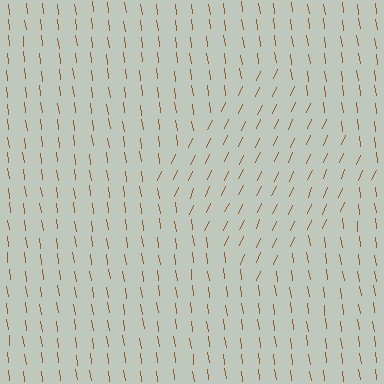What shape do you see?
I see a diamond.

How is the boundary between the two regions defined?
The boundary is defined purely by a change in line orientation (approximately 32 degrees difference). All lines are the same color and thickness.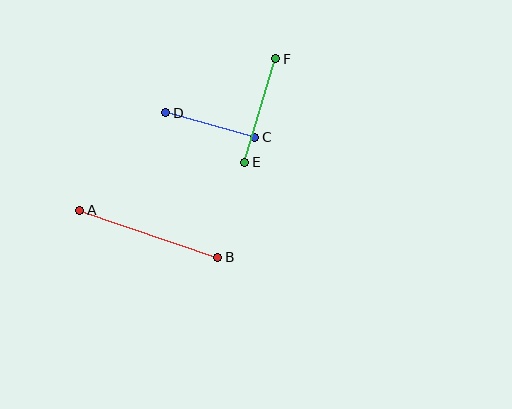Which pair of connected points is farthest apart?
Points A and B are farthest apart.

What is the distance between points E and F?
The distance is approximately 108 pixels.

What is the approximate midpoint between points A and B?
The midpoint is at approximately (149, 234) pixels.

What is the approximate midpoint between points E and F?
The midpoint is at approximately (260, 110) pixels.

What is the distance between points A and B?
The distance is approximately 146 pixels.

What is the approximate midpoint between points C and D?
The midpoint is at approximately (210, 125) pixels.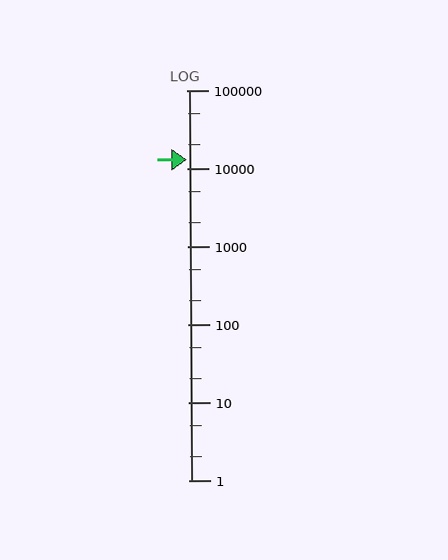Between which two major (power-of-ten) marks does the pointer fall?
The pointer is between 10000 and 100000.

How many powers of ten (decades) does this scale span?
The scale spans 5 decades, from 1 to 100000.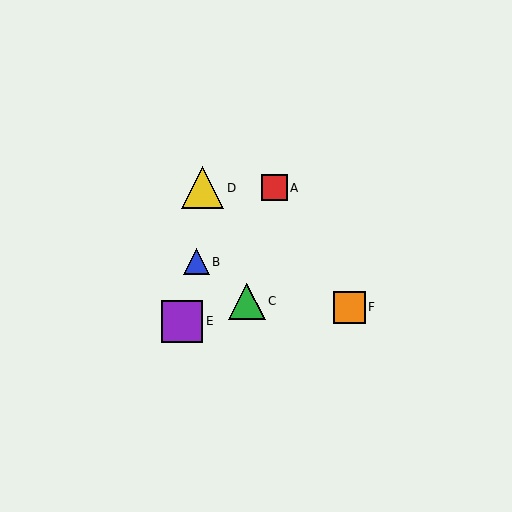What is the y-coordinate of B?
Object B is at y≈262.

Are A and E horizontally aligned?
No, A is at y≈188 and E is at y≈321.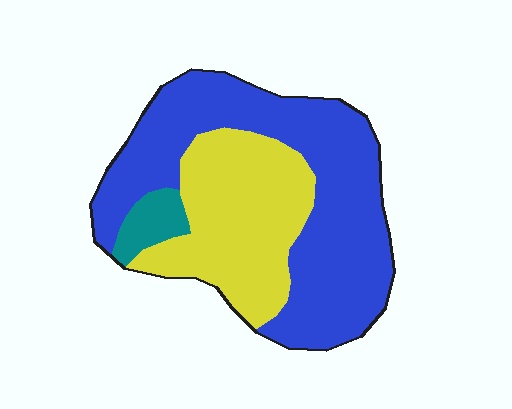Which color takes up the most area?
Blue, at roughly 60%.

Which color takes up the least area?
Teal, at roughly 5%.